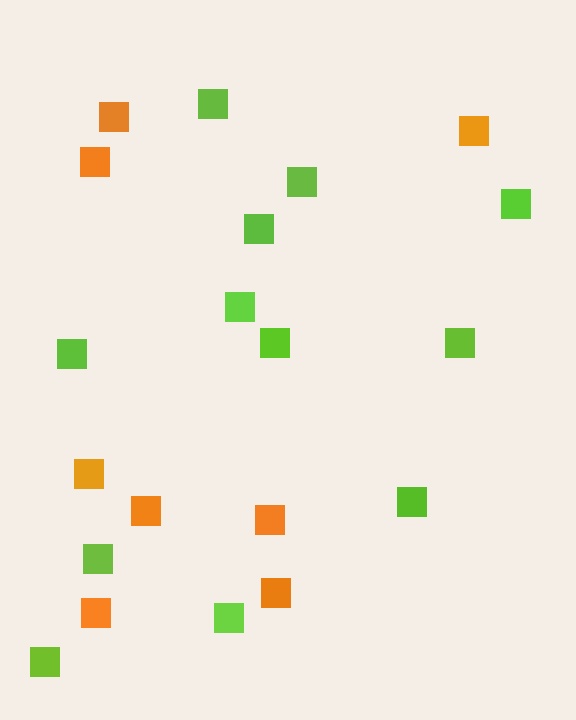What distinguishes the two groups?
There are 2 groups: one group of orange squares (8) and one group of lime squares (12).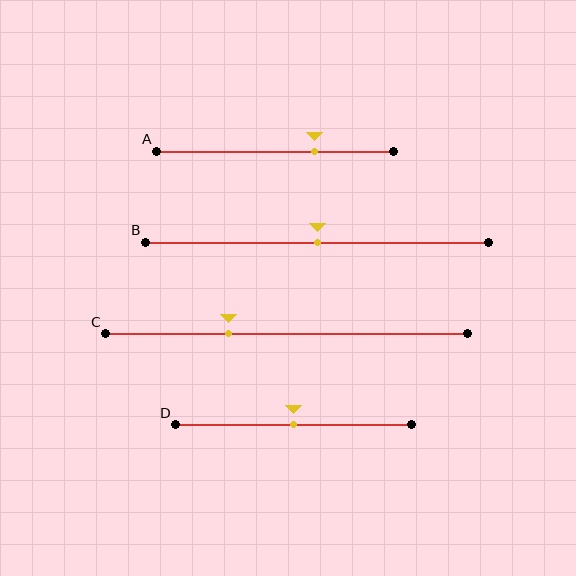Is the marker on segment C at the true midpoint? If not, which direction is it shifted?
No, the marker on segment C is shifted to the left by about 16% of the segment length.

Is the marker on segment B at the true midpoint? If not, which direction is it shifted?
Yes, the marker on segment B is at the true midpoint.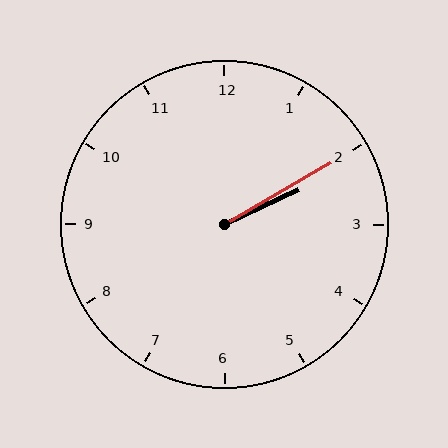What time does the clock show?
2:10.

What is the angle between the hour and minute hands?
Approximately 5 degrees.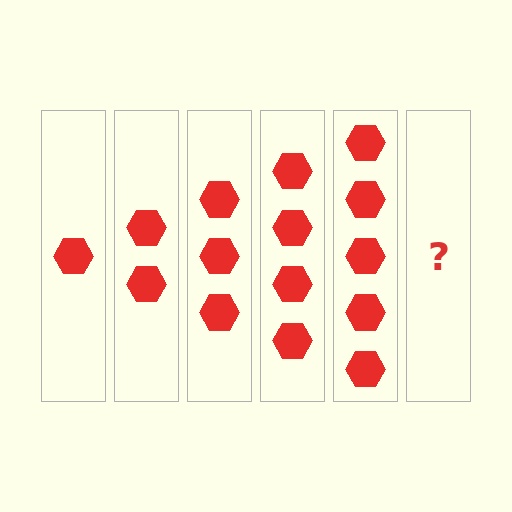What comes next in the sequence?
The next element should be 6 hexagons.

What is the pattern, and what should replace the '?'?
The pattern is that each step adds one more hexagon. The '?' should be 6 hexagons.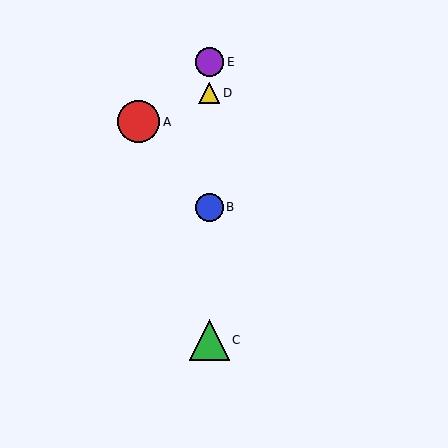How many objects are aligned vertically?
4 objects (B, C, D, E) are aligned vertically.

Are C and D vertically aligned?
Yes, both are at x≈209.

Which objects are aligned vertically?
Objects B, C, D, E are aligned vertically.